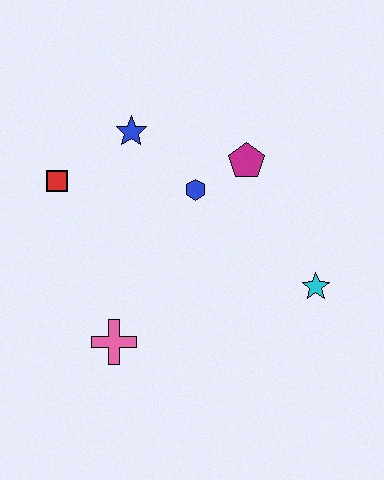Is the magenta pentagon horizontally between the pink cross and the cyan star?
Yes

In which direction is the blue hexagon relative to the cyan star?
The blue hexagon is to the left of the cyan star.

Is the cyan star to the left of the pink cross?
No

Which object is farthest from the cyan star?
The red square is farthest from the cyan star.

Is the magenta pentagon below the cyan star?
No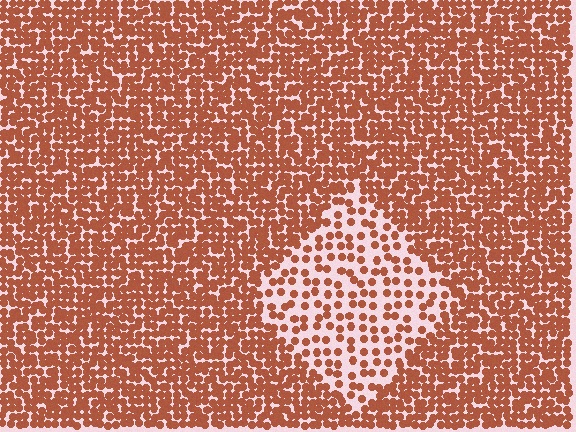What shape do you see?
I see a diamond.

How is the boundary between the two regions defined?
The boundary is defined by a change in element density (approximately 2.4x ratio). All elements are the same color, size, and shape.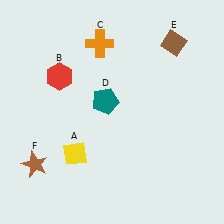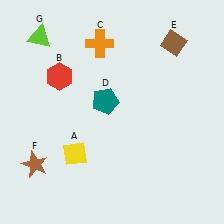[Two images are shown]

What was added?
A lime triangle (G) was added in Image 2.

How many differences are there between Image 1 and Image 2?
There is 1 difference between the two images.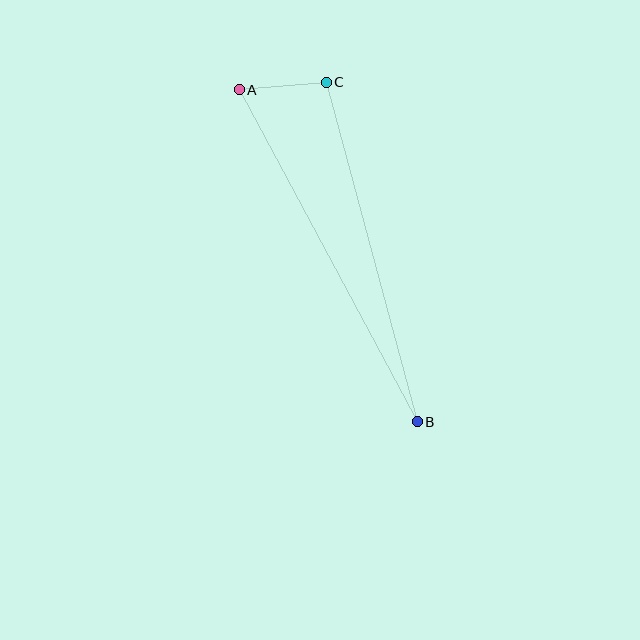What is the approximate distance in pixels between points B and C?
The distance between B and C is approximately 352 pixels.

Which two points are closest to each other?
Points A and C are closest to each other.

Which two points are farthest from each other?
Points A and B are farthest from each other.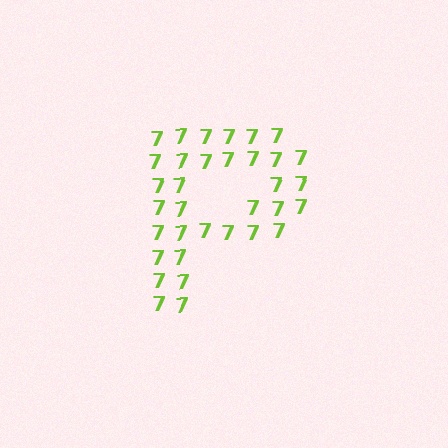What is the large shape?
The large shape is the letter P.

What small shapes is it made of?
It is made of small digit 7's.